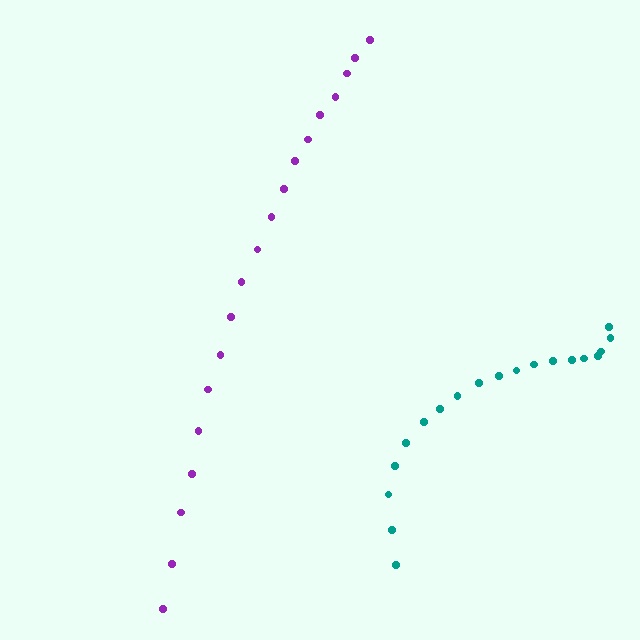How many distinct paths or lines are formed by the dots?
There are 2 distinct paths.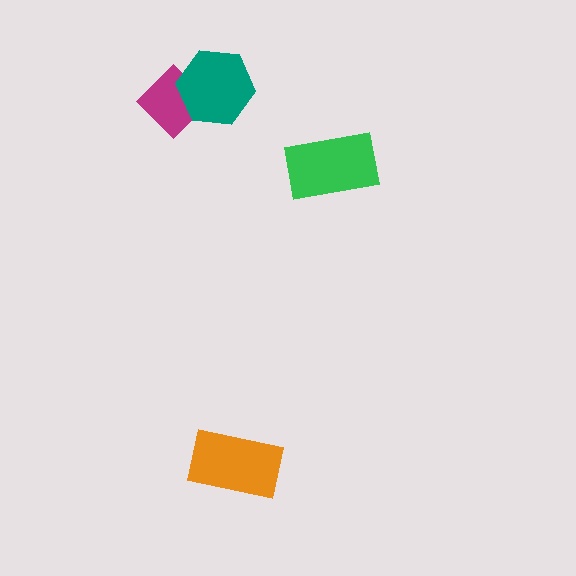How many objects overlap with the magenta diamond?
1 object overlaps with the magenta diamond.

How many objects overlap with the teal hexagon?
1 object overlaps with the teal hexagon.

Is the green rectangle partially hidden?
No, no other shape covers it.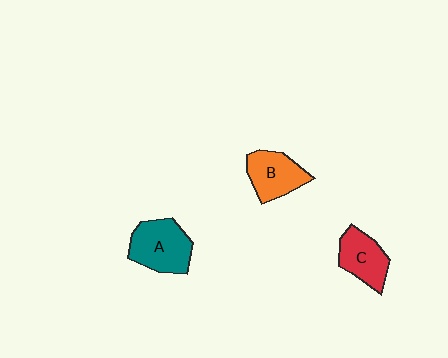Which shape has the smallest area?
Shape C (red).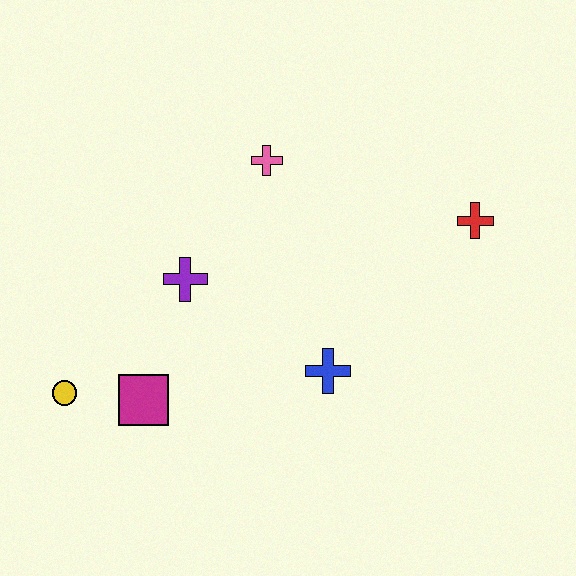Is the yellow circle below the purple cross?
Yes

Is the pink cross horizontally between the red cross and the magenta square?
Yes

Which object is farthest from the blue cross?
The yellow circle is farthest from the blue cross.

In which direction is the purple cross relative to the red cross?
The purple cross is to the left of the red cross.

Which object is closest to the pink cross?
The purple cross is closest to the pink cross.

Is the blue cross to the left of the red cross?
Yes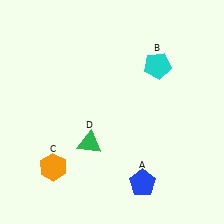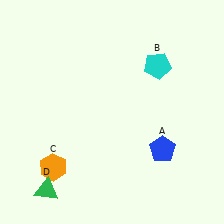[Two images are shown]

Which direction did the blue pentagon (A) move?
The blue pentagon (A) moved up.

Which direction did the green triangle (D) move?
The green triangle (D) moved down.